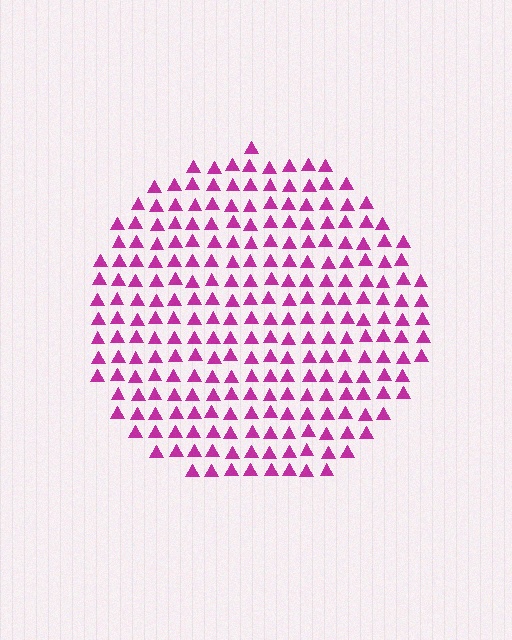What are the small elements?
The small elements are triangles.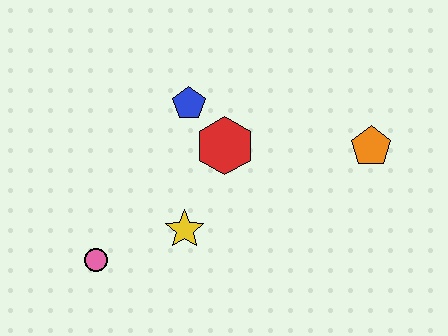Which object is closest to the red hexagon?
The blue pentagon is closest to the red hexagon.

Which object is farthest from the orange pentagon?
The pink circle is farthest from the orange pentagon.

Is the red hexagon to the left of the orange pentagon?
Yes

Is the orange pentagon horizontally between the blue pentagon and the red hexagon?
No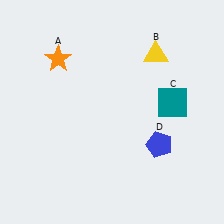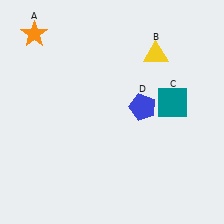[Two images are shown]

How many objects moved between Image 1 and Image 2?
2 objects moved between the two images.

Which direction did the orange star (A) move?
The orange star (A) moved up.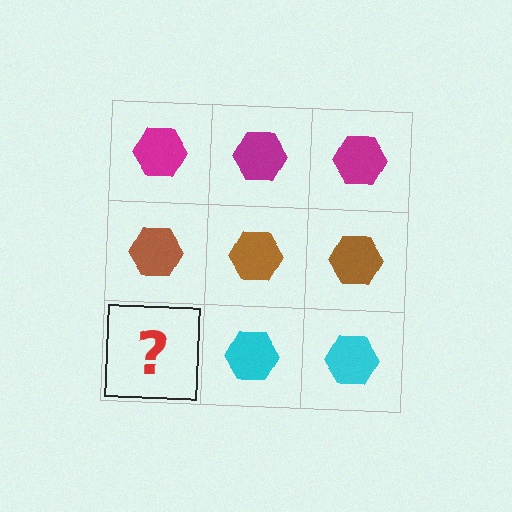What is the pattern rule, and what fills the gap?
The rule is that each row has a consistent color. The gap should be filled with a cyan hexagon.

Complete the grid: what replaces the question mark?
The question mark should be replaced with a cyan hexagon.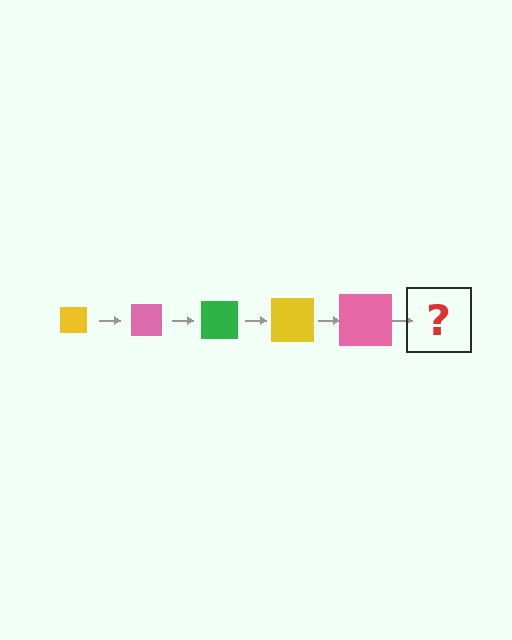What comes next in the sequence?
The next element should be a green square, larger than the previous one.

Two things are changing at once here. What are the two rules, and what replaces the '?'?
The two rules are that the square grows larger each step and the color cycles through yellow, pink, and green. The '?' should be a green square, larger than the previous one.